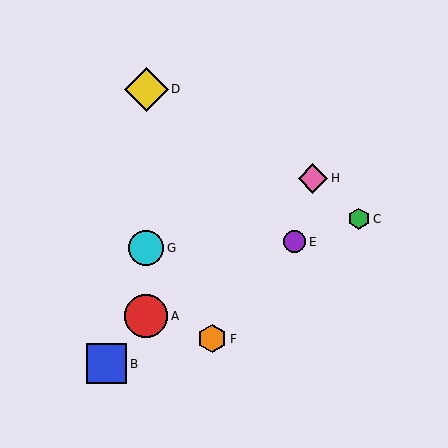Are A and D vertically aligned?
Yes, both are at x≈146.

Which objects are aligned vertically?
Objects A, D, G are aligned vertically.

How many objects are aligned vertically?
3 objects (A, D, G) are aligned vertically.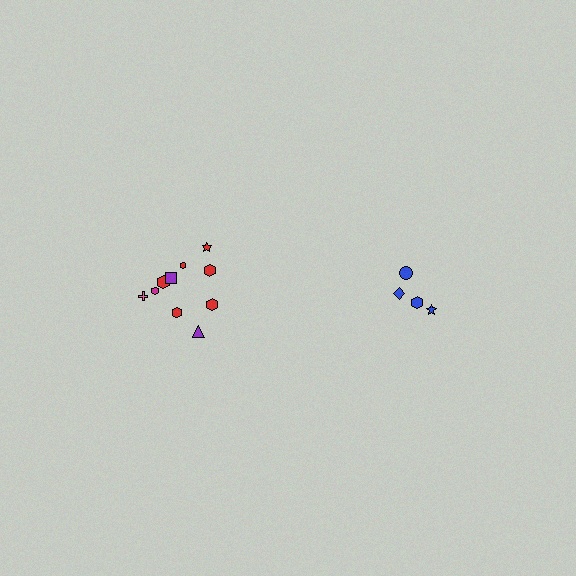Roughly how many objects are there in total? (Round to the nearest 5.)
Roughly 15 objects in total.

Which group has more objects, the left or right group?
The left group.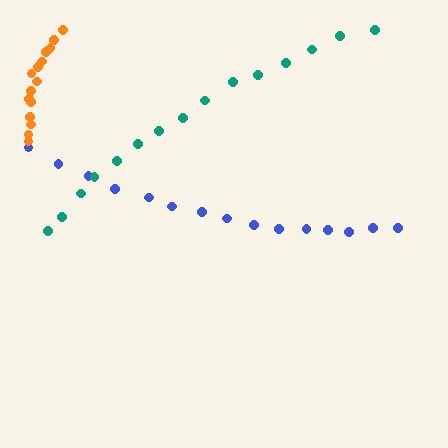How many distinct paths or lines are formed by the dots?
There are 3 distinct paths.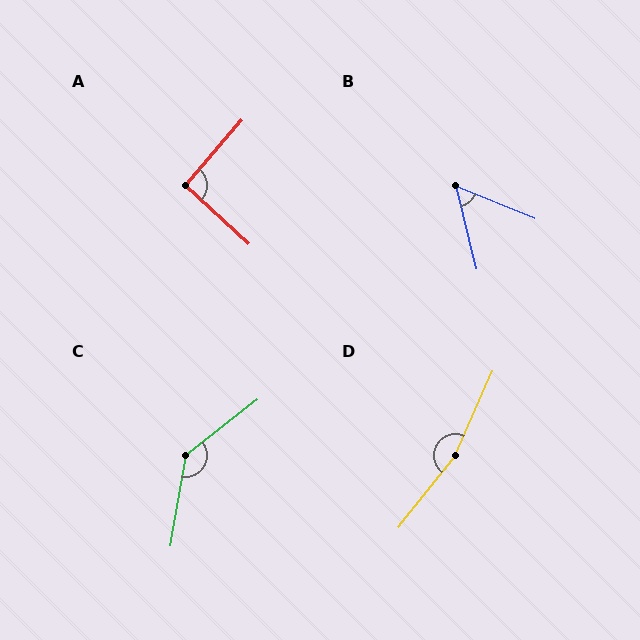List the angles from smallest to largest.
B (54°), A (92°), C (137°), D (166°).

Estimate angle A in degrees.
Approximately 92 degrees.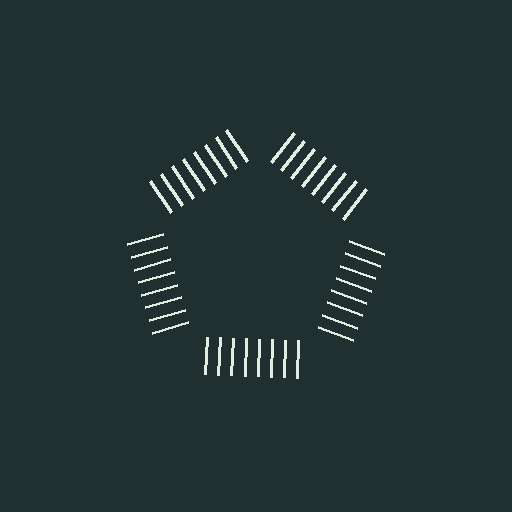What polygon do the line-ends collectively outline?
An illusory pentagon — the line segments terminate on its edges but no continuous stroke is drawn.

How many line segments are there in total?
40 — 8 along each of the 5 edges.